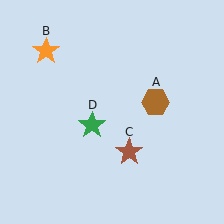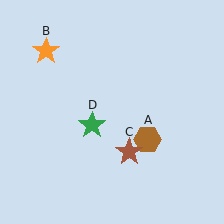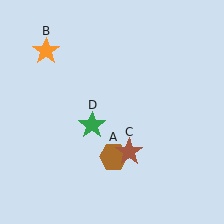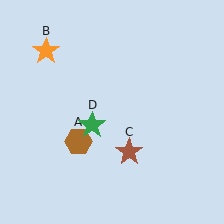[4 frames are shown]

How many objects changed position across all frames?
1 object changed position: brown hexagon (object A).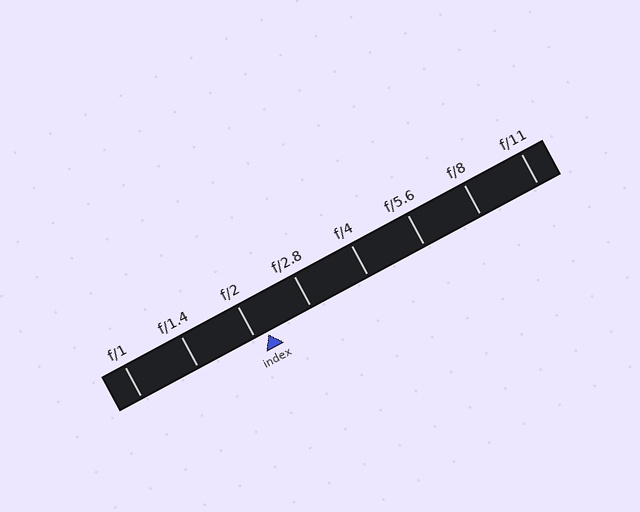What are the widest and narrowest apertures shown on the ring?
The widest aperture shown is f/1 and the narrowest is f/11.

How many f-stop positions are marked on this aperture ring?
There are 8 f-stop positions marked.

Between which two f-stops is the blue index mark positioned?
The index mark is between f/2 and f/2.8.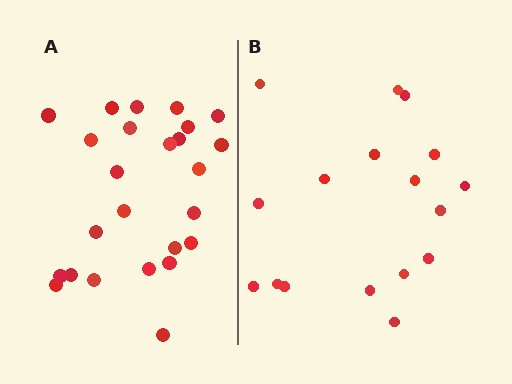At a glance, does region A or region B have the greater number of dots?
Region A (the left region) has more dots.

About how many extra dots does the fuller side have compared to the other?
Region A has roughly 8 or so more dots than region B.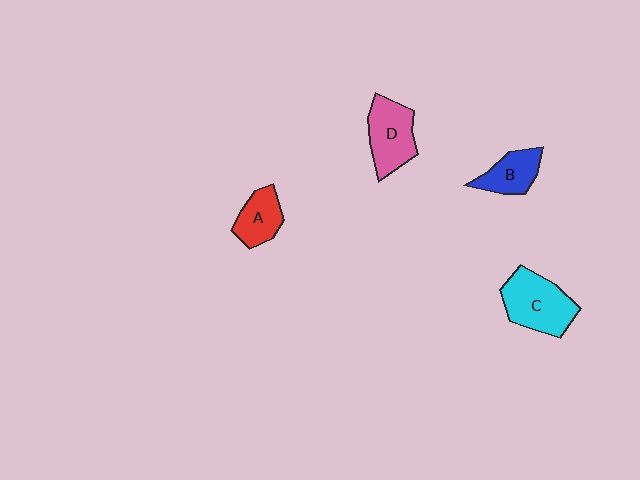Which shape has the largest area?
Shape C (cyan).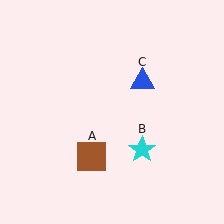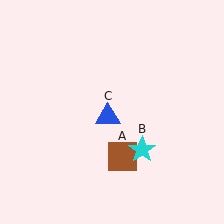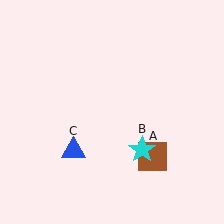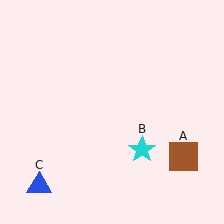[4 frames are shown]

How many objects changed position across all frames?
2 objects changed position: brown square (object A), blue triangle (object C).